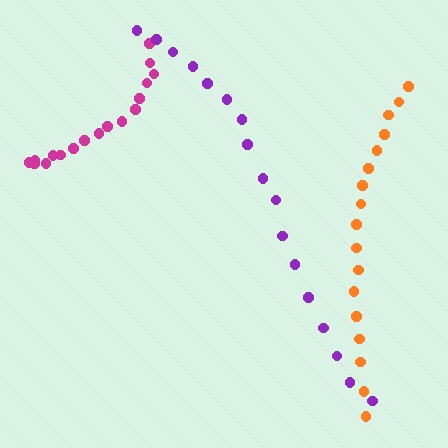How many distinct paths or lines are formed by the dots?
There are 3 distinct paths.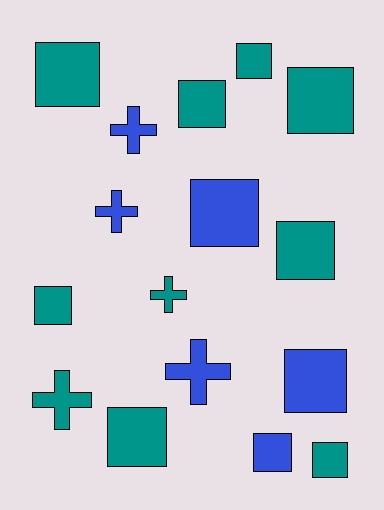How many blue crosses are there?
There are 3 blue crosses.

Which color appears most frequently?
Teal, with 10 objects.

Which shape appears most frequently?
Square, with 11 objects.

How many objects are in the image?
There are 16 objects.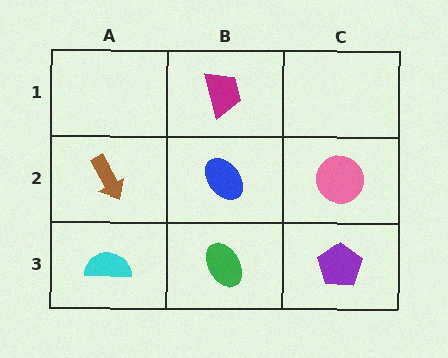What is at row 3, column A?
A cyan semicircle.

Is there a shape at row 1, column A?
No, that cell is empty.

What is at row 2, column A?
A brown arrow.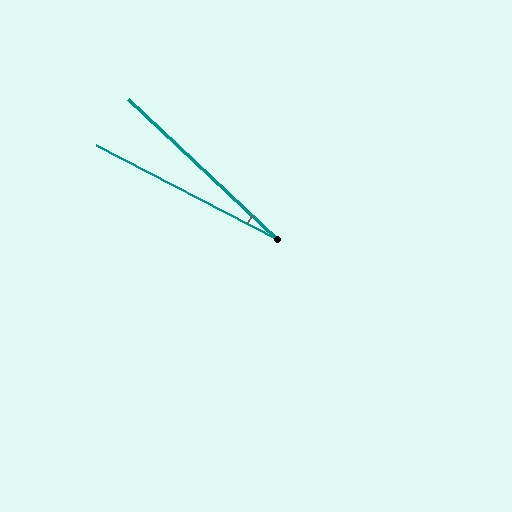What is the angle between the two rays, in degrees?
Approximately 16 degrees.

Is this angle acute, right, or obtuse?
It is acute.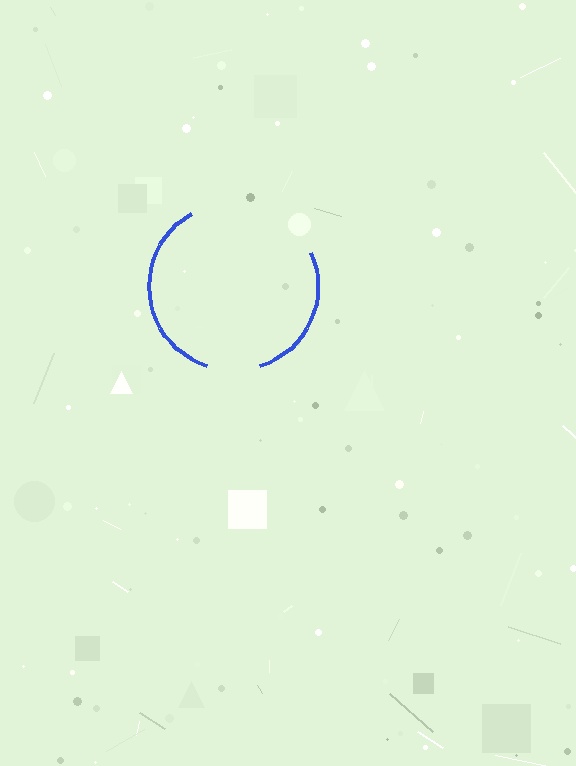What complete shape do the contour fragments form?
The contour fragments form a circle.